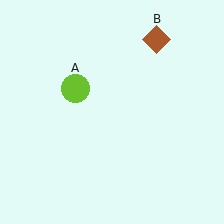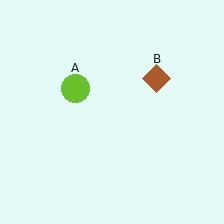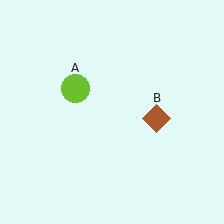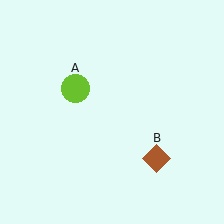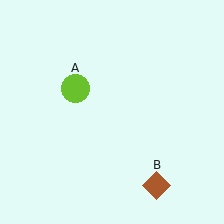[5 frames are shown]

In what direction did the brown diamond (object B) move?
The brown diamond (object B) moved down.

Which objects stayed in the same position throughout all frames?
Lime circle (object A) remained stationary.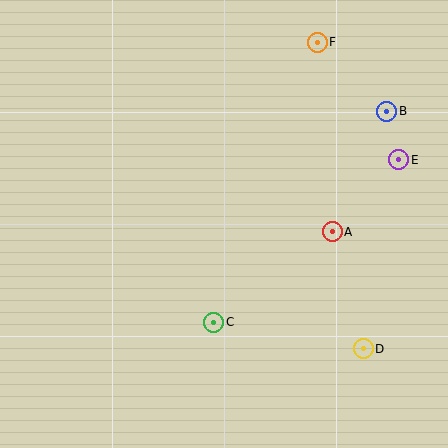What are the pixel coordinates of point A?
Point A is at (332, 232).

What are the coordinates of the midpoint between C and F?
The midpoint between C and F is at (265, 182).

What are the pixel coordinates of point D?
Point D is at (363, 349).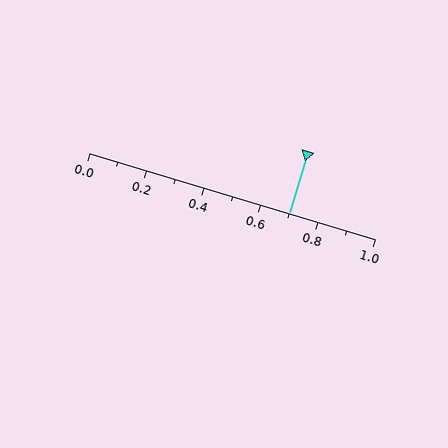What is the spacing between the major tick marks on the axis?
The major ticks are spaced 0.2 apart.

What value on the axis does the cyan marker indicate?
The marker indicates approximately 0.7.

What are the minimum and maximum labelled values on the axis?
The axis runs from 0.0 to 1.0.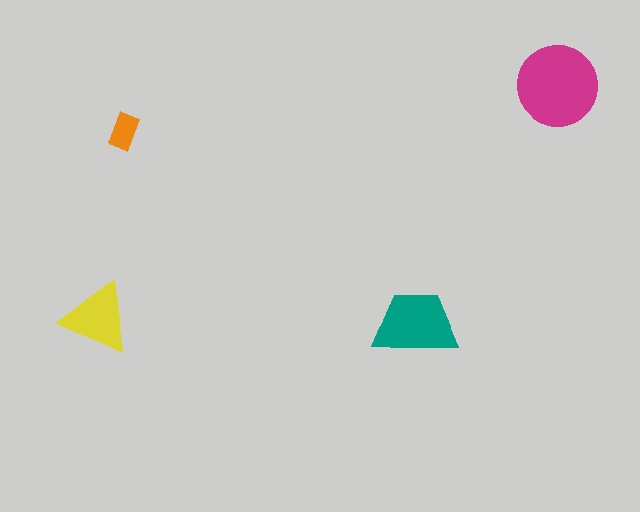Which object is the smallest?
The orange rectangle.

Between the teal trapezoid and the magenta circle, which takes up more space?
The magenta circle.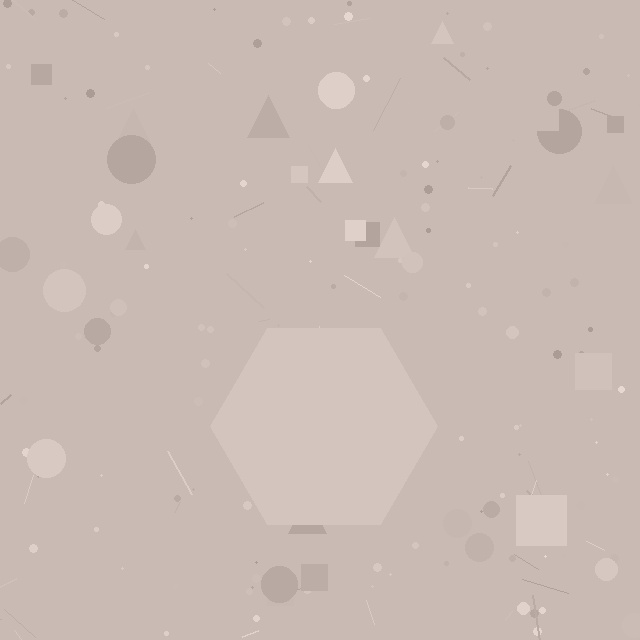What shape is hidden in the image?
A hexagon is hidden in the image.